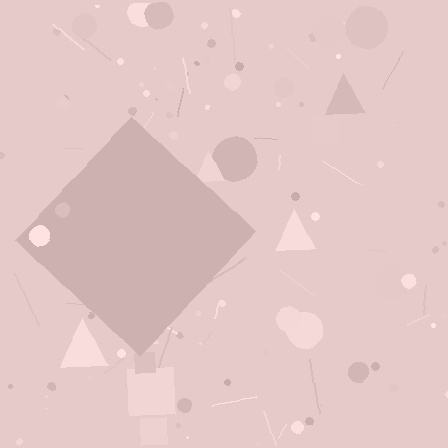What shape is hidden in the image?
A diamond is hidden in the image.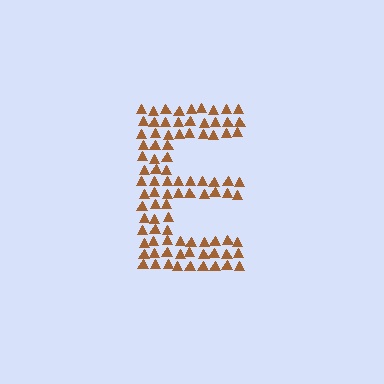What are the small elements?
The small elements are triangles.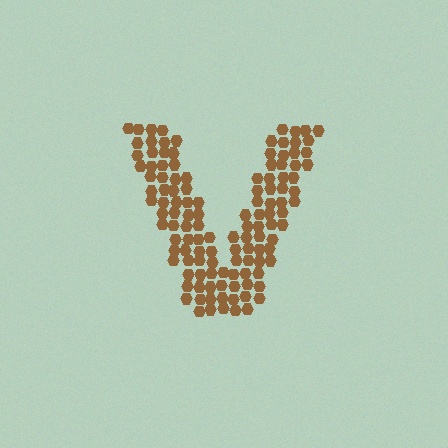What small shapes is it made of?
It is made of small hexagons.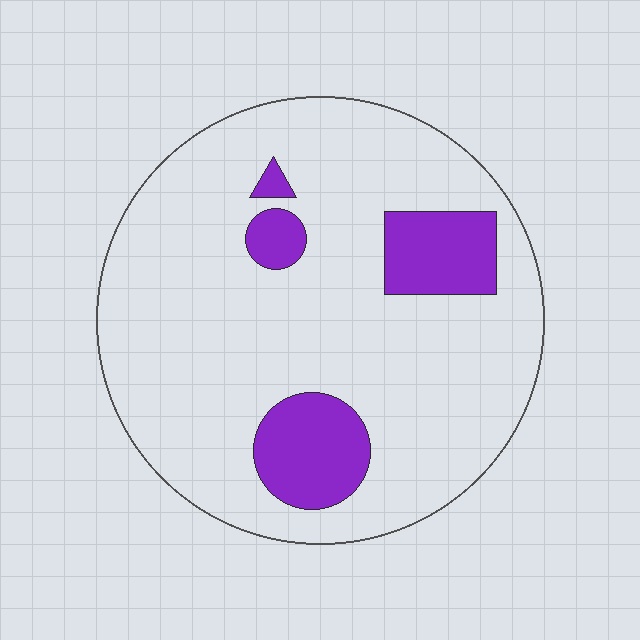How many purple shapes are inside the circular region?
4.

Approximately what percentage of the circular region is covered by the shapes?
Approximately 15%.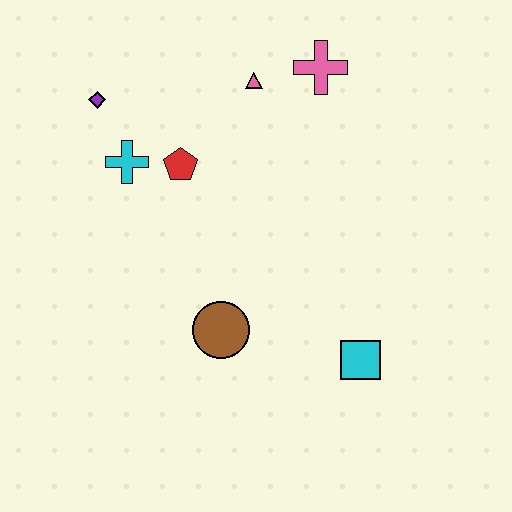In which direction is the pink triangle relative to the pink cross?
The pink triangle is to the left of the pink cross.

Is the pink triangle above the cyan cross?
Yes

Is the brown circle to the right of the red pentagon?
Yes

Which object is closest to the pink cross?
The pink triangle is closest to the pink cross.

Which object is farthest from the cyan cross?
The cyan square is farthest from the cyan cross.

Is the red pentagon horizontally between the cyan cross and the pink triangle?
Yes